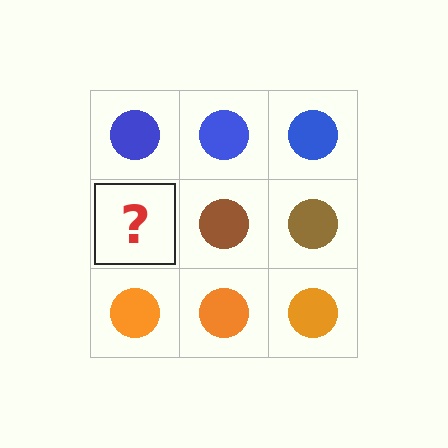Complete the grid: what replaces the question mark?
The question mark should be replaced with a brown circle.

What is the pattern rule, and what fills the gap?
The rule is that each row has a consistent color. The gap should be filled with a brown circle.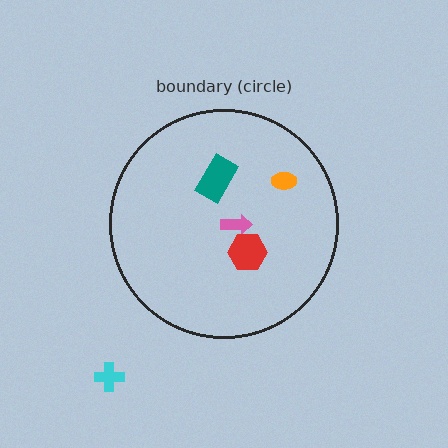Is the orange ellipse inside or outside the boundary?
Inside.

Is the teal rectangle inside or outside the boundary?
Inside.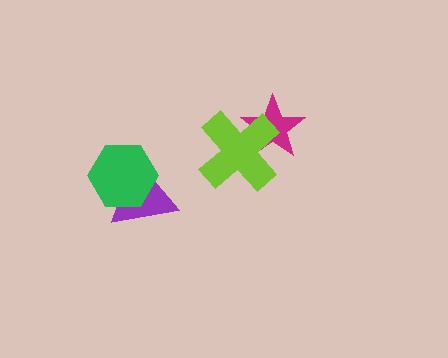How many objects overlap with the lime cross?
1 object overlaps with the lime cross.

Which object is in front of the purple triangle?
The green hexagon is in front of the purple triangle.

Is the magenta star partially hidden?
Yes, it is partially covered by another shape.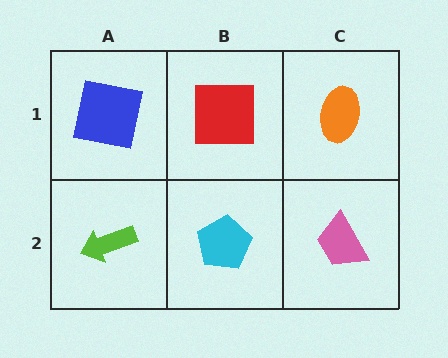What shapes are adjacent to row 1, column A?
A lime arrow (row 2, column A), a red square (row 1, column B).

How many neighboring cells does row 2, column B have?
3.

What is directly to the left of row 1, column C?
A red square.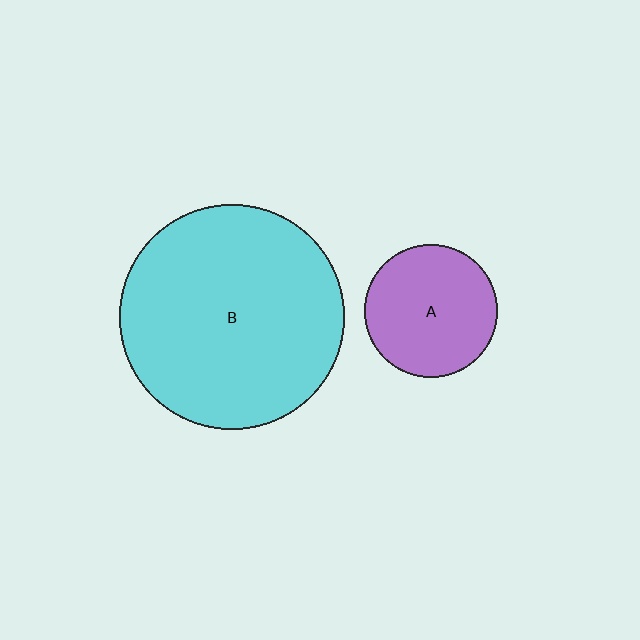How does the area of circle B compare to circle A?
Approximately 2.9 times.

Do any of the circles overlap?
No, none of the circles overlap.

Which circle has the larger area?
Circle B (cyan).